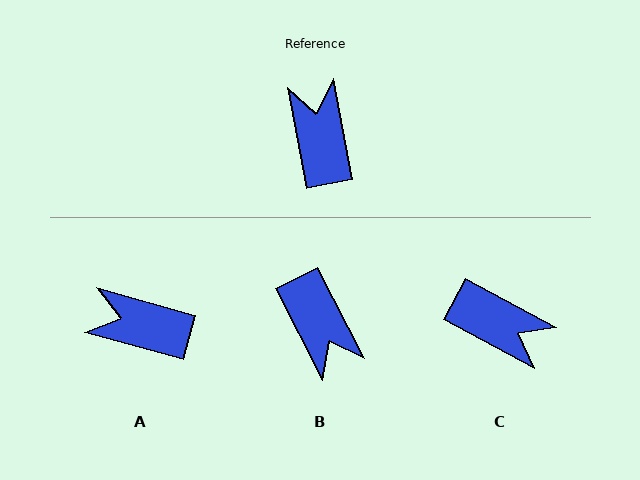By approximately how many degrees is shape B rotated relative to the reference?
Approximately 164 degrees clockwise.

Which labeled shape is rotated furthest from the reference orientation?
B, about 164 degrees away.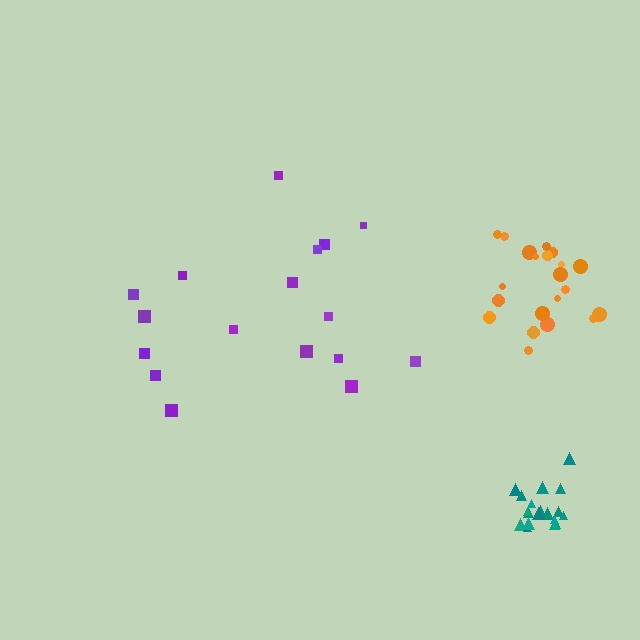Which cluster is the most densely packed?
Teal.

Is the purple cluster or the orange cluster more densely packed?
Orange.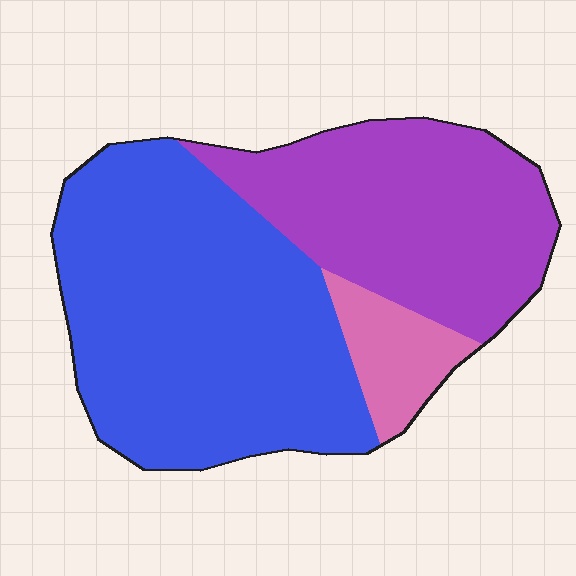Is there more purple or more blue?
Blue.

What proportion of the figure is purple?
Purple covers roughly 35% of the figure.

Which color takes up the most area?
Blue, at roughly 55%.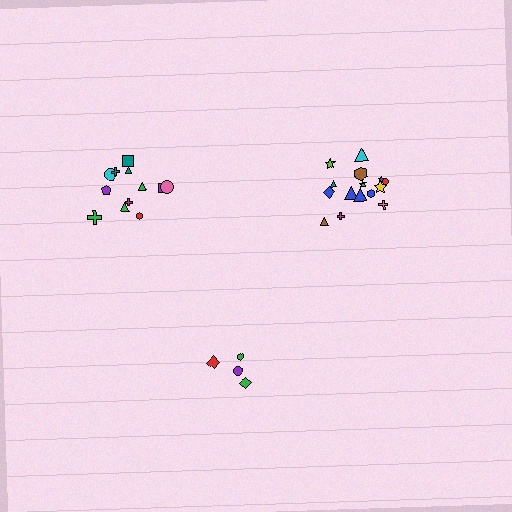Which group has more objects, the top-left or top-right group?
The top-right group.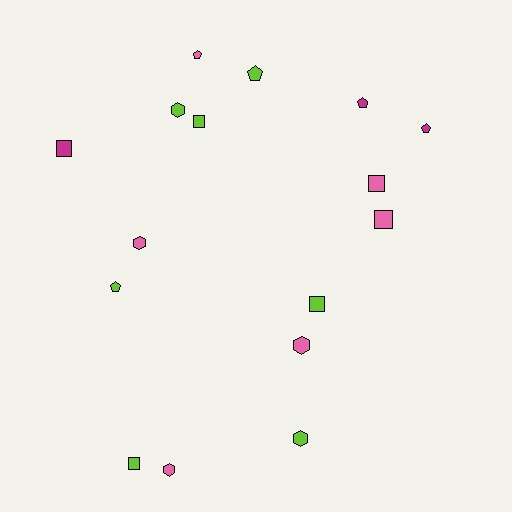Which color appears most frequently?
Lime, with 7 objects.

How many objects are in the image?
There are 16 objects.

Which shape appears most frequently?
Square, with 6 objects.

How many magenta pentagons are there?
There are 2 magenta pentagons.